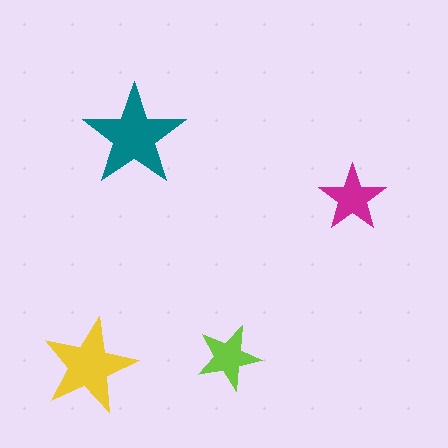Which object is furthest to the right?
The magenta star is rightmost.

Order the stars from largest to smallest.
the teal one, the yellow one, the magenta one, the lime one.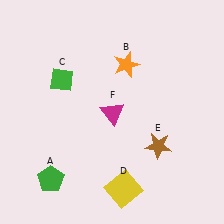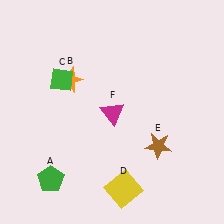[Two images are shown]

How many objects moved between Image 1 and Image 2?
1 object moved between the two images.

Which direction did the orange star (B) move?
The orange star (B) moved left.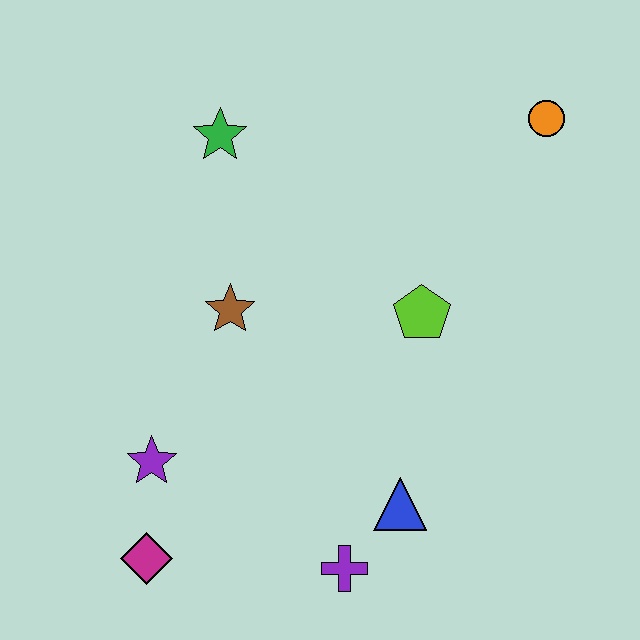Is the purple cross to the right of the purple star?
Yes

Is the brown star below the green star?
Yes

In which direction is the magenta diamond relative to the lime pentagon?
The magenta diamond is to the left of the lime pentagon.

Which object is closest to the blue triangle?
The purple cross is closest to the blue triangle.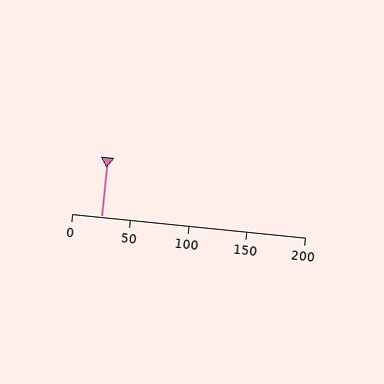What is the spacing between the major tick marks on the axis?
The major ticks are spaced 50 apart.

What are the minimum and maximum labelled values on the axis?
The axis runs from 0 to 200.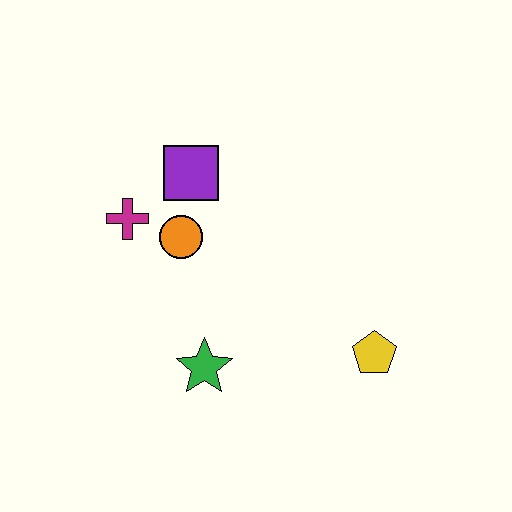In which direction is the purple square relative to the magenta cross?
The purple square is to the right of the magenta cross.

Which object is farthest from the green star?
The purple square is farthest from the green star.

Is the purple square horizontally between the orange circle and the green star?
Yes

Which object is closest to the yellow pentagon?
The green star is closest to the yellow pentagon.